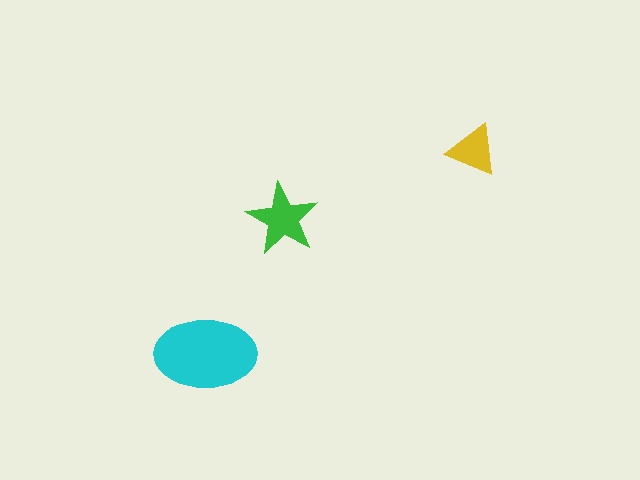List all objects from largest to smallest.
The cyan ellipse, the green star, the yellow triangle.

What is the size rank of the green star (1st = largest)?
2nd.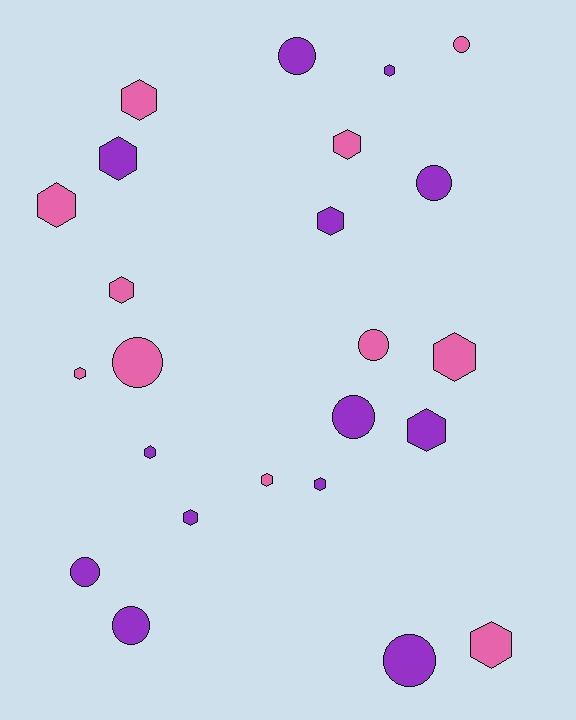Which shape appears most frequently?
Hexagon, with 15 objects.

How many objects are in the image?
There are 24 objects.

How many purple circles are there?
There are 6 purple circles.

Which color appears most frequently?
Purple, with 13 objects.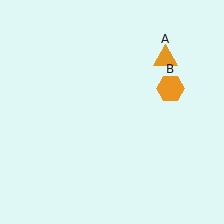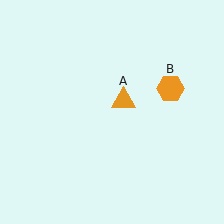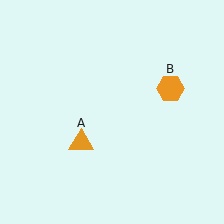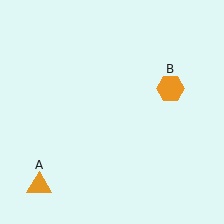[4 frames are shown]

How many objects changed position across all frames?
1 object changed position: orange triangle (object A).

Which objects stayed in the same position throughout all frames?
Orange hexagon (object B) remained stationary.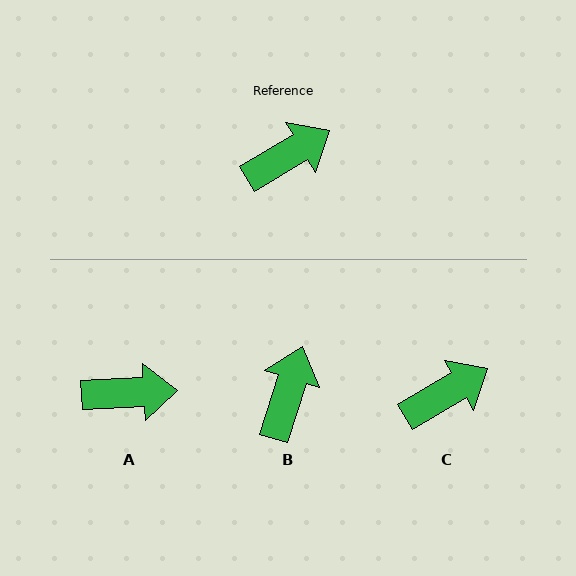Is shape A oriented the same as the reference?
No, it is off by about 28 degrees.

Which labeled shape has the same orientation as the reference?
C.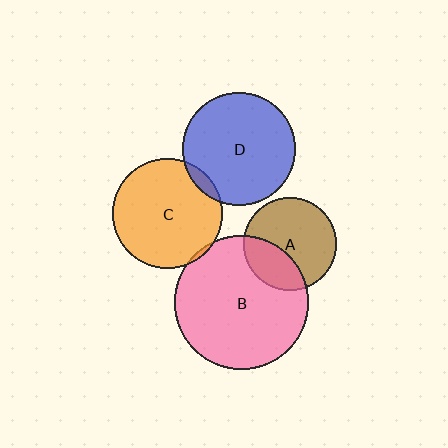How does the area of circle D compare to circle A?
Approximately 1.5 times.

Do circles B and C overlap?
Yes.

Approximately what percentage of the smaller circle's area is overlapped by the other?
Approximately 5%.